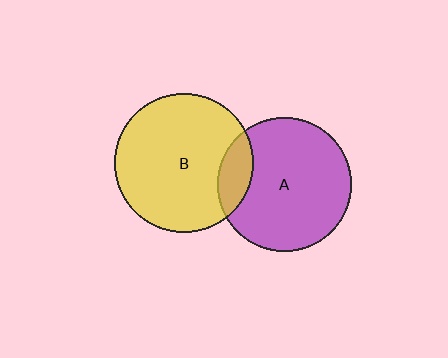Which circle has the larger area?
Circle B (yellow).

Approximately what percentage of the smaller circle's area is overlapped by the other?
Approximately 15%.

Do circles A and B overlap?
Yes.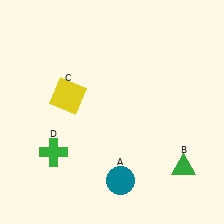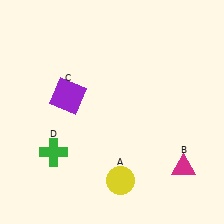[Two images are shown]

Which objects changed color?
A changed from teal to yellow. B changed from green to magenta. C changed from yellow to purple.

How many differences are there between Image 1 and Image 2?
There are 3 differences between the two images.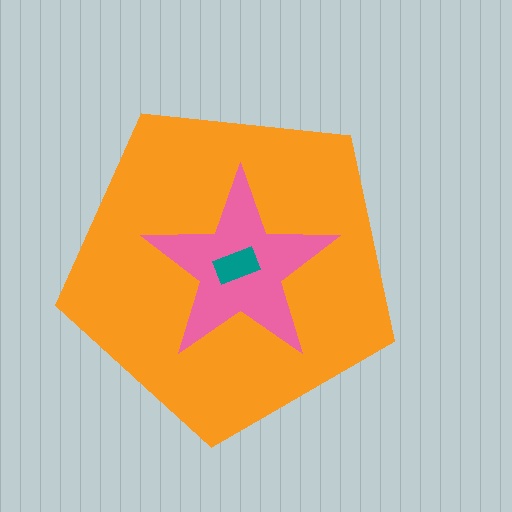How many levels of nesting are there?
3.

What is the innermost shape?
The teal rectangle.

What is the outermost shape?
The orange pentagon.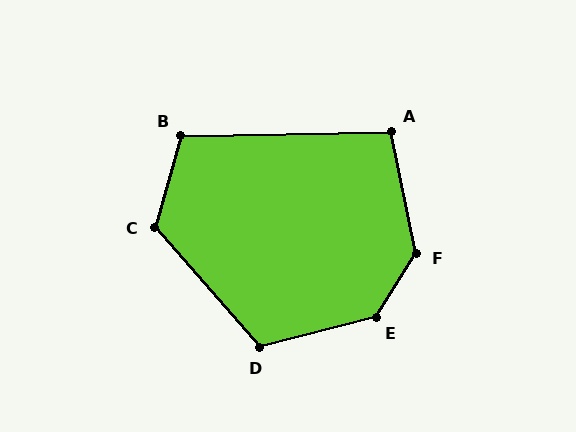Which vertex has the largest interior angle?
E, at approximately 137 degrees.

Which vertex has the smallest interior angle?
A, at approximately 100 degrees.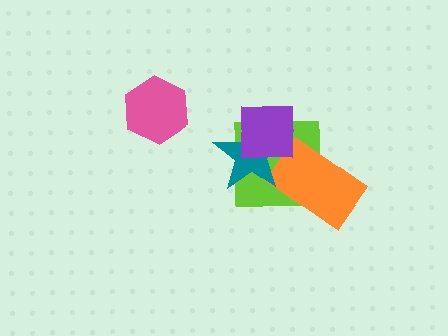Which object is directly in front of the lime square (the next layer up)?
The orange rectangle is directly in front of the lime square.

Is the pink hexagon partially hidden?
No, no other shape covers it.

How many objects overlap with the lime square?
3 objects overlap with the lime square.